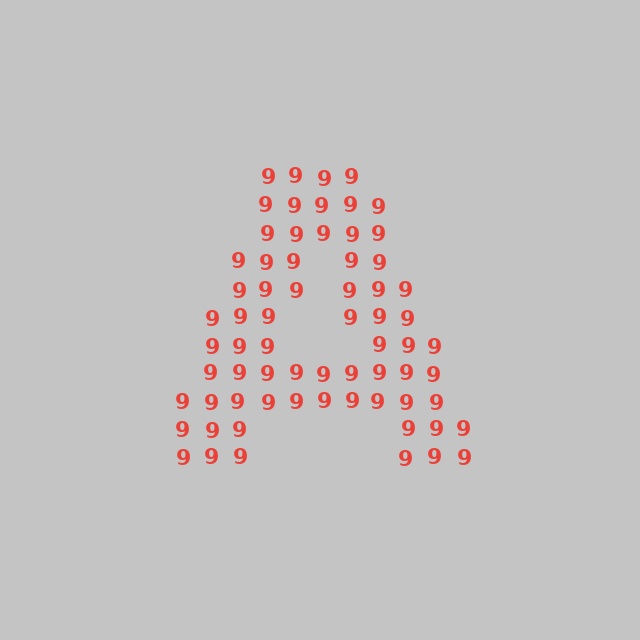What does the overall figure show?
The overall figure shows the letter A.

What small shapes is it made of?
It is made of small digit 9's.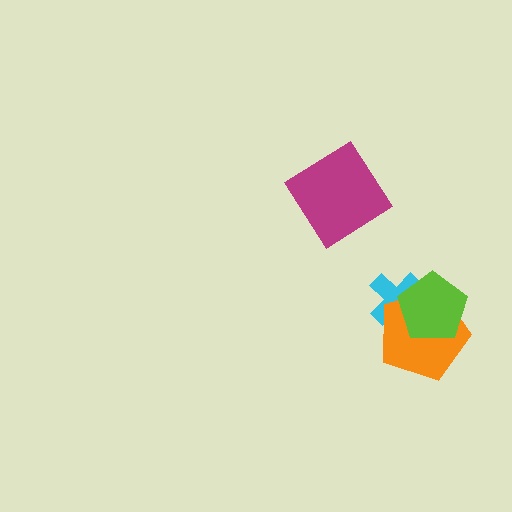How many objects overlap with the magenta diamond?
0 objects overlap with the magenta diamond.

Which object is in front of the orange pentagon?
The lime pentagon is in front of the orange pentagon.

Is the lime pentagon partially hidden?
No, no other shape covers it.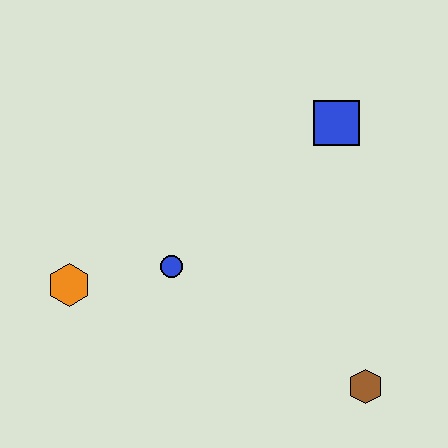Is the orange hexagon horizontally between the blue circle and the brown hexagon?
No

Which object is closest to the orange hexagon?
The blue circle is closest to the orange hexagon.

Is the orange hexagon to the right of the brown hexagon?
No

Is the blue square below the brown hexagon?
No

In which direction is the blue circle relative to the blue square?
The blue circle is to the left of the blue square.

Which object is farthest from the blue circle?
The brown hexagon is farthest from the blue circle.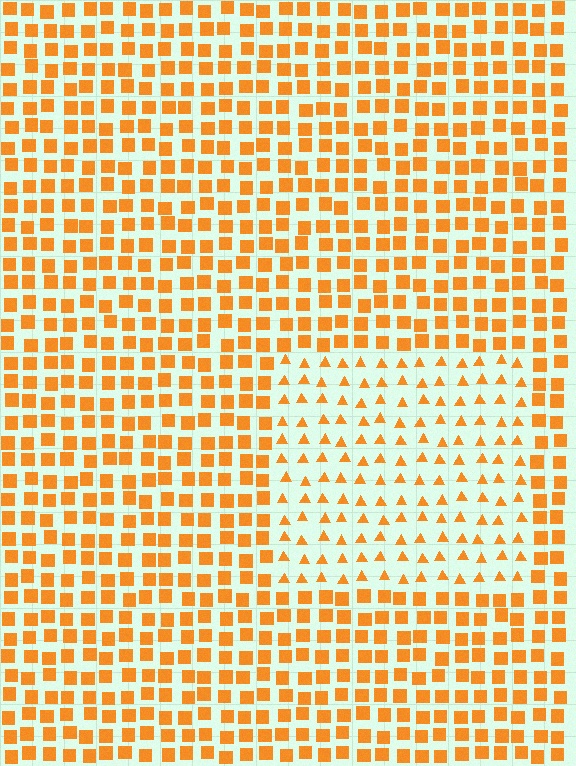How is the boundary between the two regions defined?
The boundary is defined by a change in element shape: triangles inside vs. squares outside. All elements share the same color and spacing.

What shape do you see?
I see a rectangle.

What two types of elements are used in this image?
The image uses triangles inside the rectangle region and squares outside it.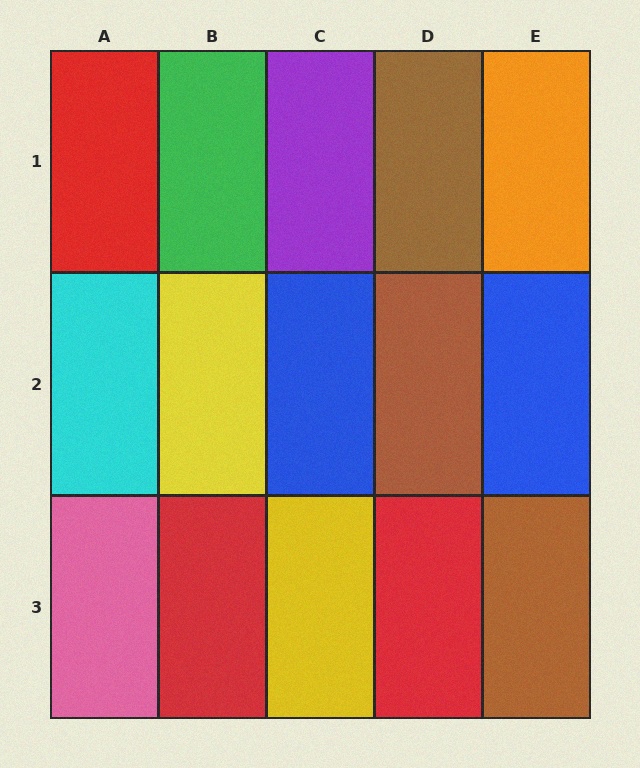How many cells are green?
1 cell is green.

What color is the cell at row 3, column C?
Yellow.